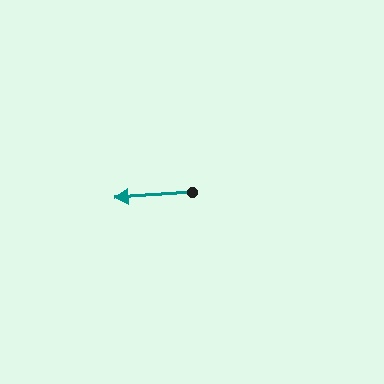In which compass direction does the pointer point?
West.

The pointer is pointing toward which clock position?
Roughly 9 o'clock.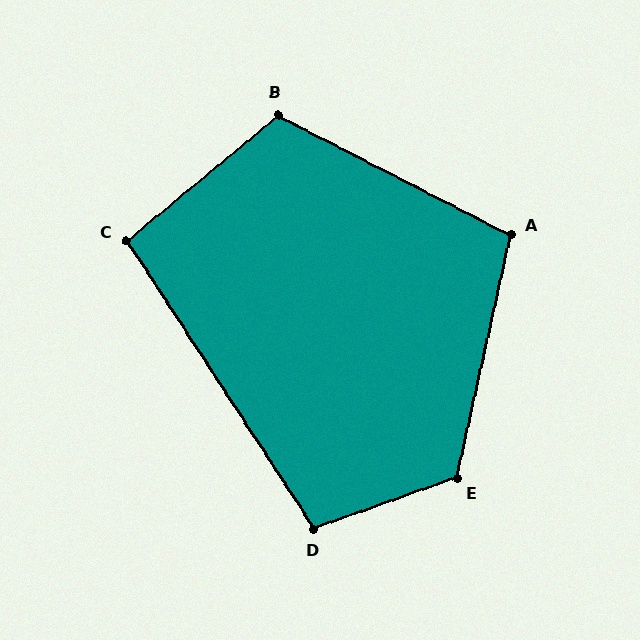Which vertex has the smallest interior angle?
C, at approximately 97 degrees.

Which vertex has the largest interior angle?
E, at approximately 122 degrees.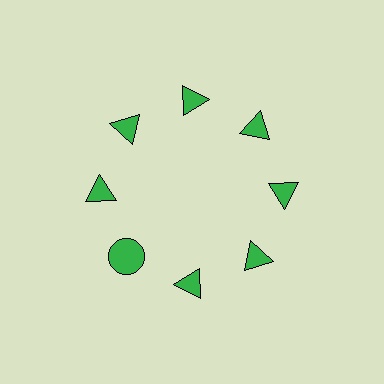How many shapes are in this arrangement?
There are 8 shapes arranged in a ring pattern.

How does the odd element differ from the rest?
It has a different shape: circle instead of triangle.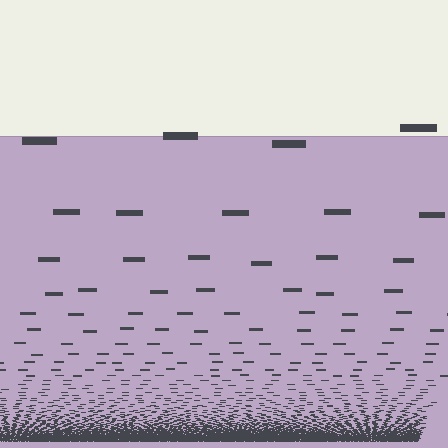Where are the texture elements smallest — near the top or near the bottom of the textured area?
Near the bottom.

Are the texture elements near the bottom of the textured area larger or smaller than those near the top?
Smaller. The gradient is inverted — elements near the bottom are smaller and denser.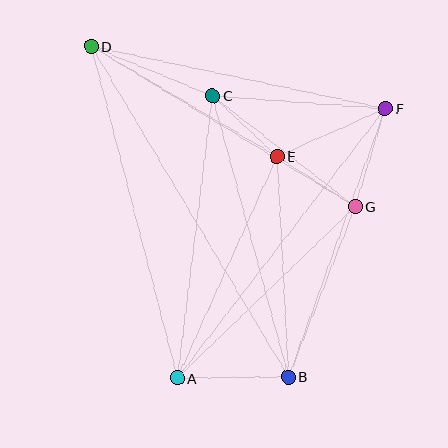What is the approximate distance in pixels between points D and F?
The distance between D and F is approximately 301 pixels.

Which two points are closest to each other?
Points C and E are closest to each other.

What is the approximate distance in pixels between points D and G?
The distance between D and G is approximately 309 pixels.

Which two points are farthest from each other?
Points B and D are farthest from each other.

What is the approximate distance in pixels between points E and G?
The distance between E and G is approximately 93 pixels.